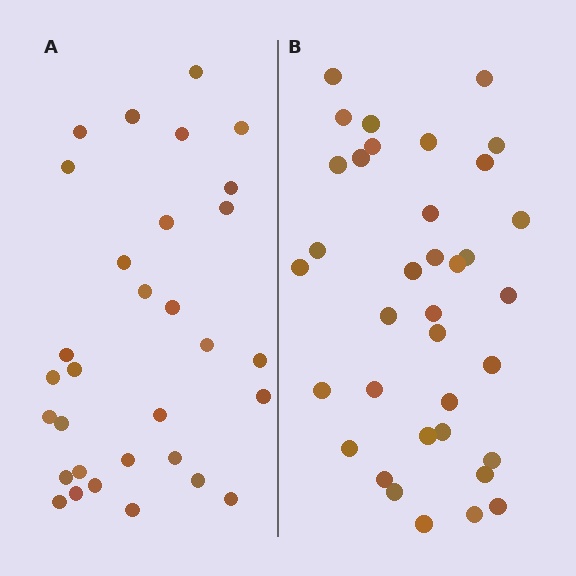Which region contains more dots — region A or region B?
Region B (the right region) has more dots.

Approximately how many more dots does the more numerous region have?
Region B has about 5 more dots than region A.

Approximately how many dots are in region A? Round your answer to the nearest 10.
About 30 dots. (The exact count is 31, which rounds to 30.)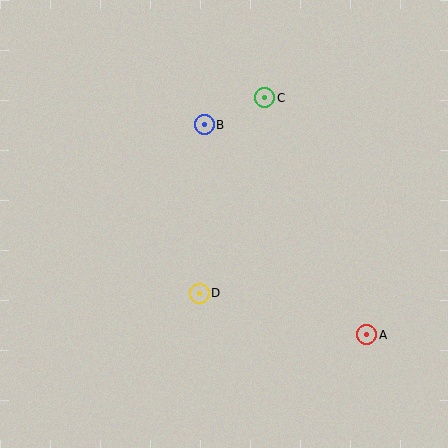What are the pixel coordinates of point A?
Point A is at (367, 335).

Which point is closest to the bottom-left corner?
Point D is closest to the bottom-left corner.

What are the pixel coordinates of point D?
Point D is at (199, 293).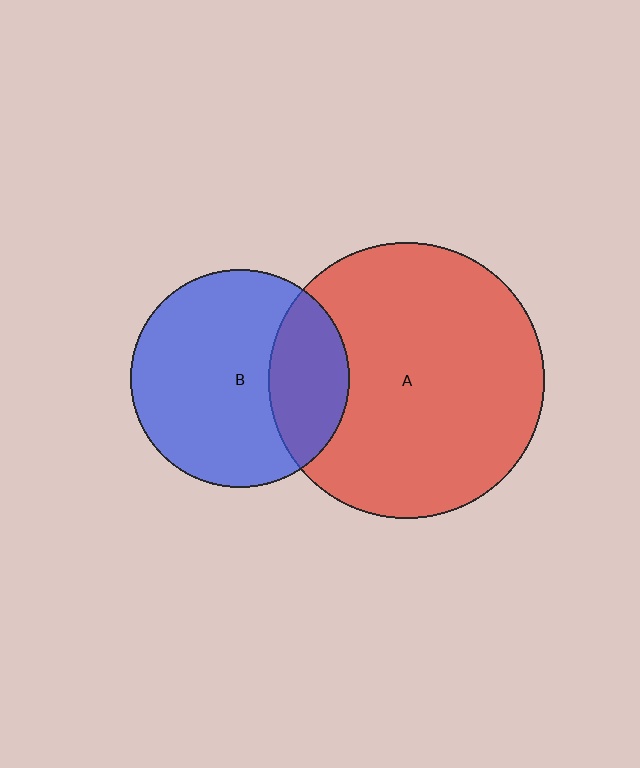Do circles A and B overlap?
Yes.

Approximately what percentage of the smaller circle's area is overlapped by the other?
Approximately 25%.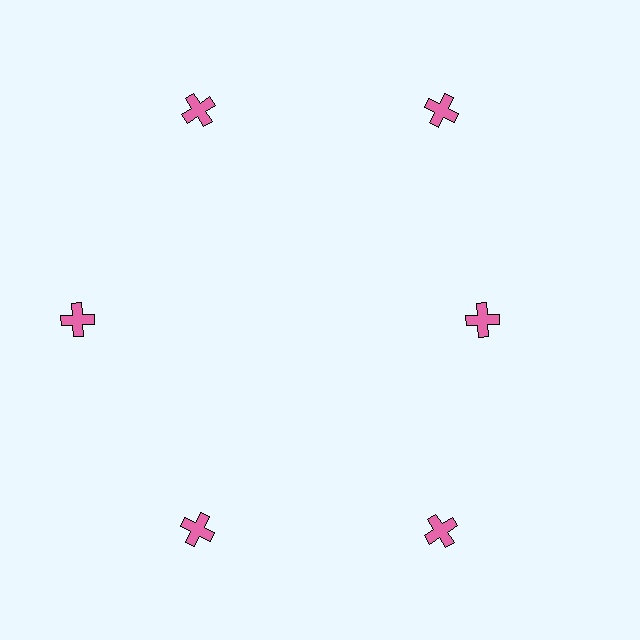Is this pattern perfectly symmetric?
No. The 6 pink crosses are arranged in a ring, but one element near the 3 o'clock position is pulled inward toward the center, breaking the 6-fold rotational symmetry.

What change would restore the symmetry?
The symmetry would be restored by moving it outward, back onto the ring so that all 6 crosses sit at equal angles and equal distance from the center.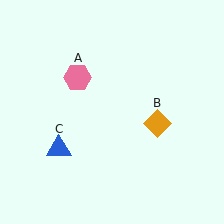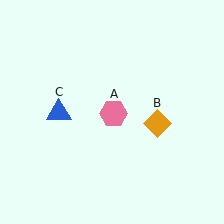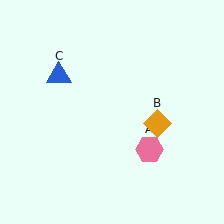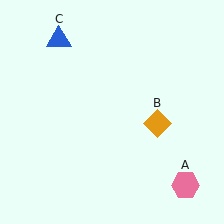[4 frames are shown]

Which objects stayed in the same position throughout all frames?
Orange diamond (object B) remained stationary.